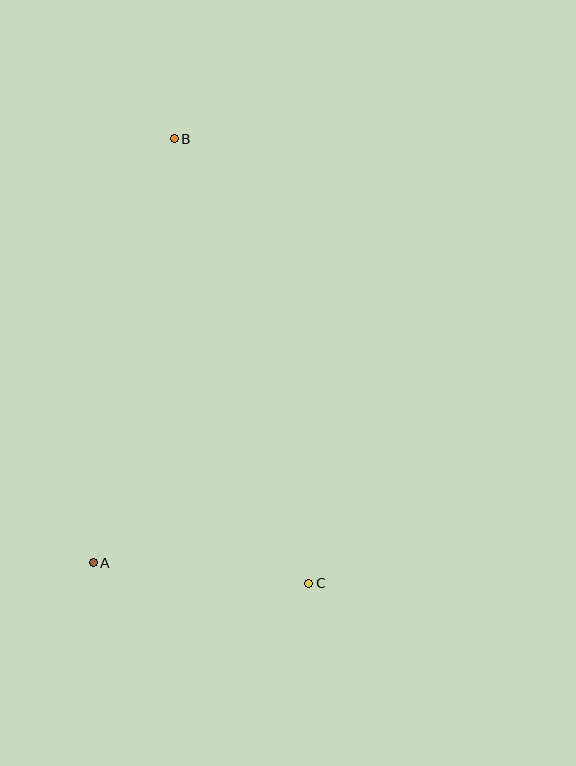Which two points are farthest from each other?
Points B and C are farthest from each other.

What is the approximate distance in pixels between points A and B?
The distance between A and B is approximately 432 pixels.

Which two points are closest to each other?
Points A and C are closest to each other.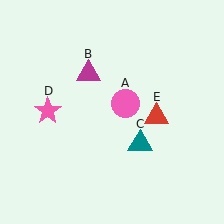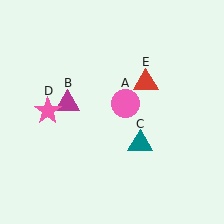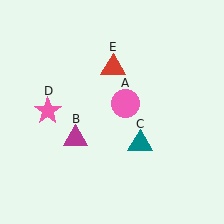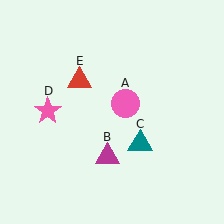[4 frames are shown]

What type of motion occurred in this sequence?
The magenta triangle (object B), red triangle (object E) rotated counterclockwise around the center of the scene.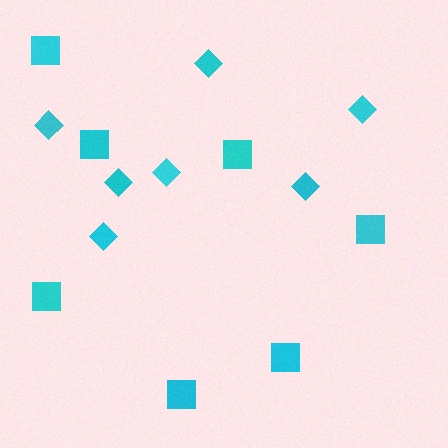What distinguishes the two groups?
There are 2 groups: one group of squares (7) and one group of diamonds (7).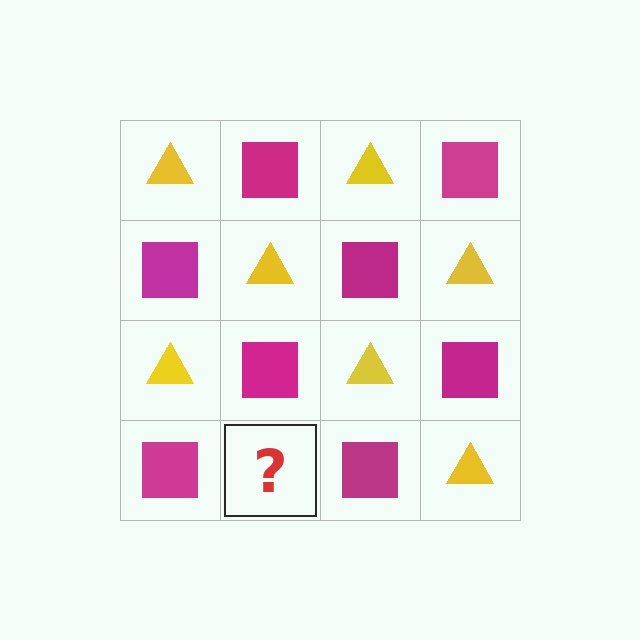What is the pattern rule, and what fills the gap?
The rule is that it alternates yellow triangle and magenta square in a checkerboard pattern. The gap should be filled with a yellow triangle.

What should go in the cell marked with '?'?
The missing cell should contain a yellow triangle.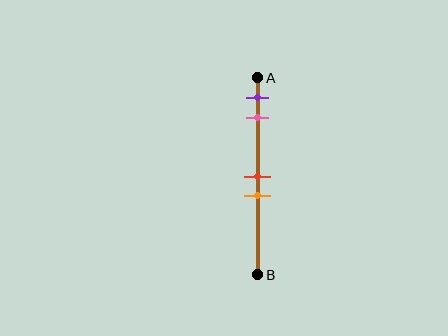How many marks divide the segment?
There are 4 marks dividing the segment.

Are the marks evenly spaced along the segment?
No, the marks are not evenly spaced.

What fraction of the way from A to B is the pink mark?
The pink mark is approximately 20% (0.2) of the way from A to B.